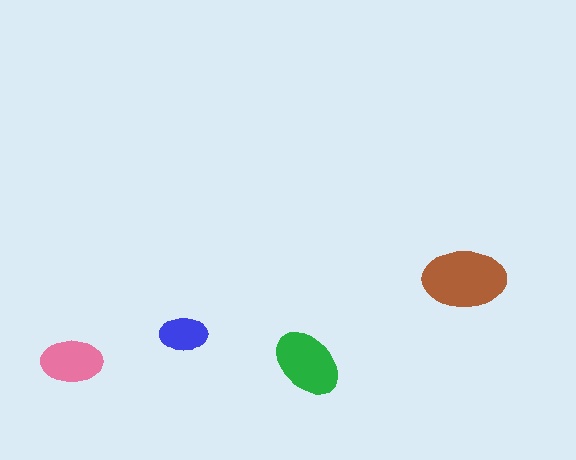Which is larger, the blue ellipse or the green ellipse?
The green one.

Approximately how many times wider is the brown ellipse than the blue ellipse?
About 1.5 times wider.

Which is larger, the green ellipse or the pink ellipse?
The green one.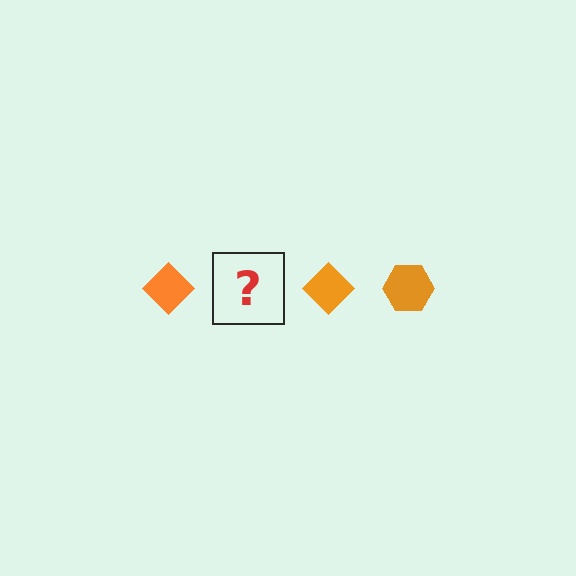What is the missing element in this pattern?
The missing element is an orange hexagon.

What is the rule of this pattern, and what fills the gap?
The rule is that the pattern cycles through diamond, hexagon shapes in orange. The gap should be filled with an orange hexagon.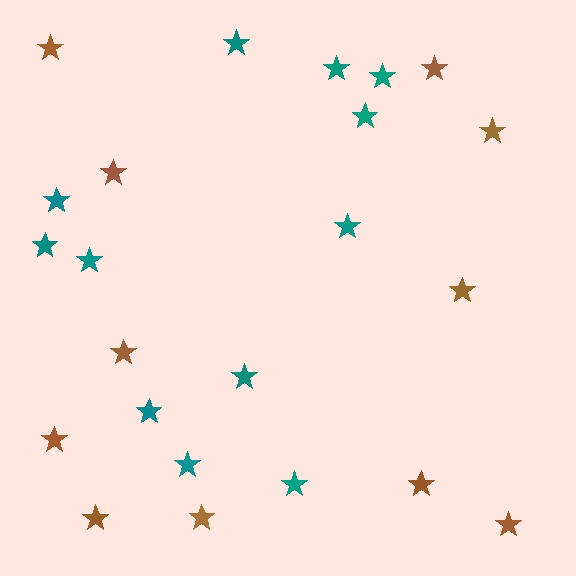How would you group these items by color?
There are 2 groups: one group of brown stars (11) and one group of teal stars (12).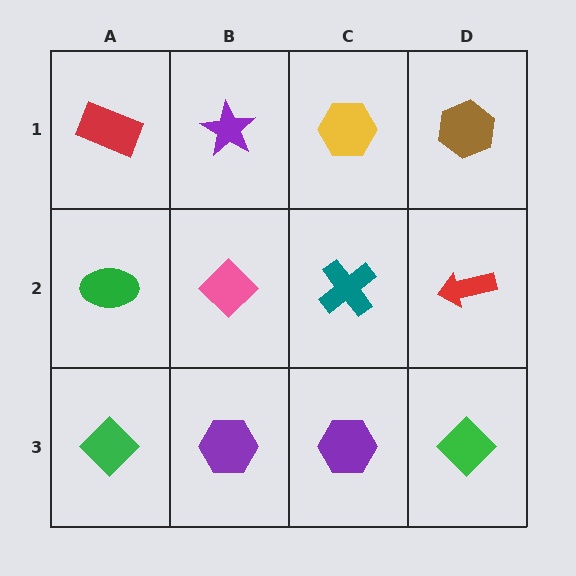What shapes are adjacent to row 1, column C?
A teal cross (row 2, column C), a purple star (row 1, column B), a brown hexagon (row 1, column D).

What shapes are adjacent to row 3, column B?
A pink diamond (row 2, column B), a green diamond (row 3, column A), a purple hexagon (row 3, column C).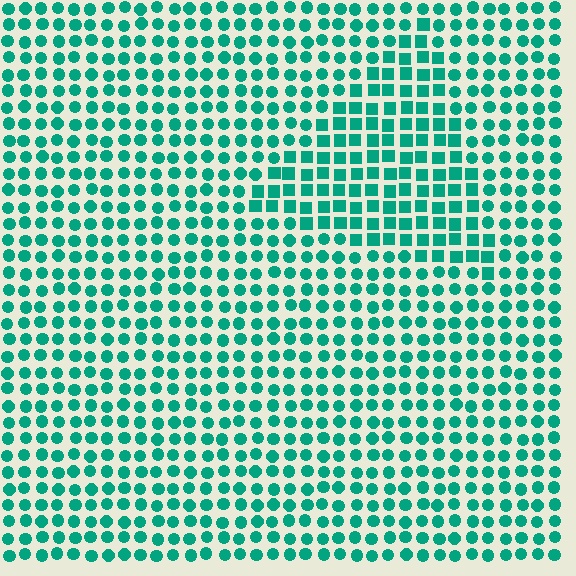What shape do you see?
I see a triangle.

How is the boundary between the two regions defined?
The boundary is defined by a change in element shape: squares inside vs. circles outside. All elements share the same color and spacing.